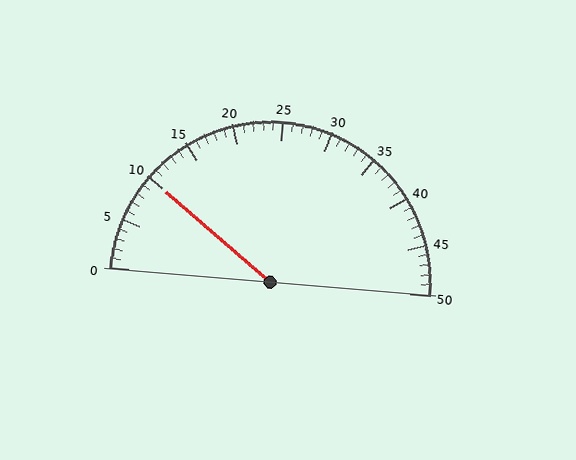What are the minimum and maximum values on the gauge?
The gauge ranges from 0 to 50.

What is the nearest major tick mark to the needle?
The nearest major tick mark is 10.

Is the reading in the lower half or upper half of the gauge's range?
The reading is in the lower half of the range (0 to 50).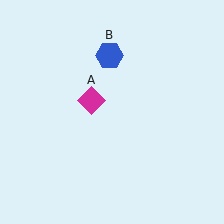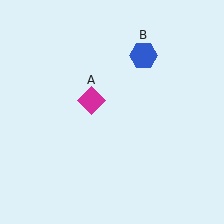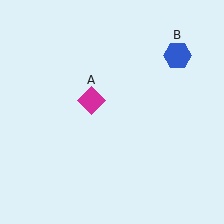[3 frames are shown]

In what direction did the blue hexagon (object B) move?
The blue hexagon (object B) moved right.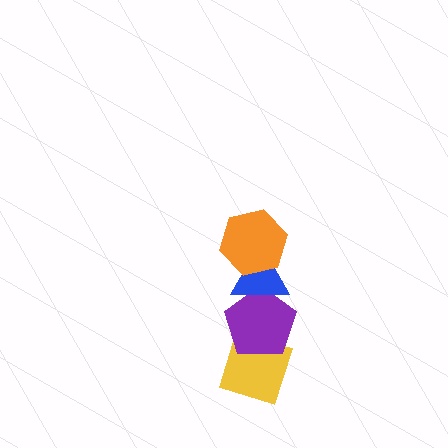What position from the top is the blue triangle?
The blue triangle is 2nd from the top.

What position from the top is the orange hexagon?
The orange hexagon is 1st from the top.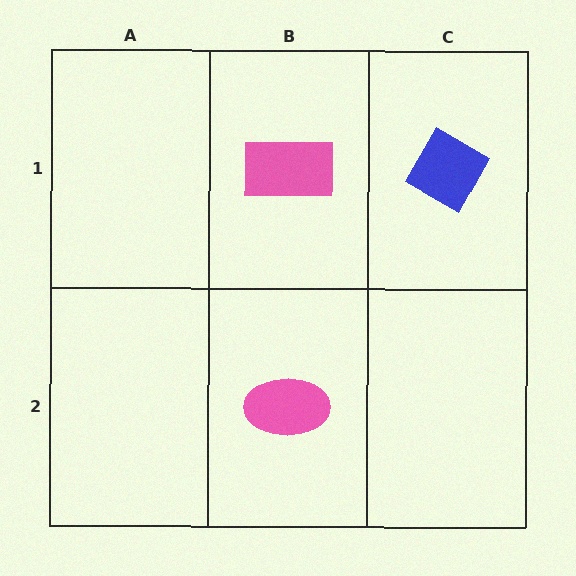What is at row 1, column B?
A pink rectangle.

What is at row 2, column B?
A pink ellipse.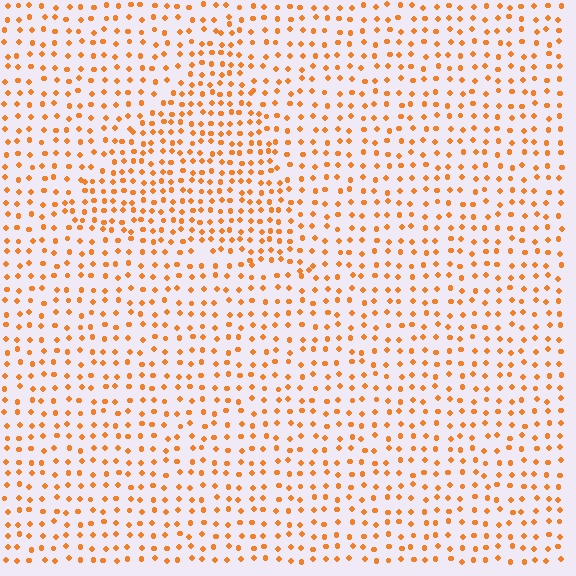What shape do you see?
I see a triangle.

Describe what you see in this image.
The image contains small orange elements arranged at two different densities. A triangle-shaped region is visible where the elements are more densely packed than the surrounding area.